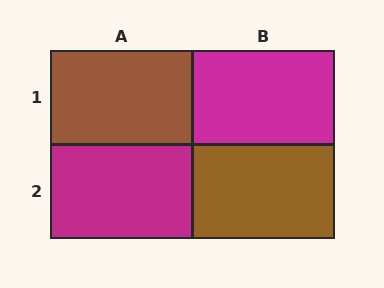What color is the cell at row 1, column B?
Magenta.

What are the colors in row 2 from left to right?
Magenta, brown.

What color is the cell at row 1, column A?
Brown.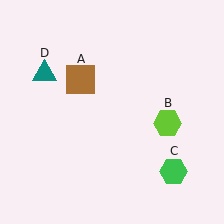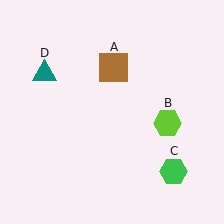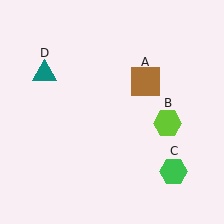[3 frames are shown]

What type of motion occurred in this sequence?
The brown square (object A) rotated clockwise around the center of the scene.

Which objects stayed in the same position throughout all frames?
Lime hexagon (object B) and green hexagon (object C) and teal triangle (object D) remained stationary.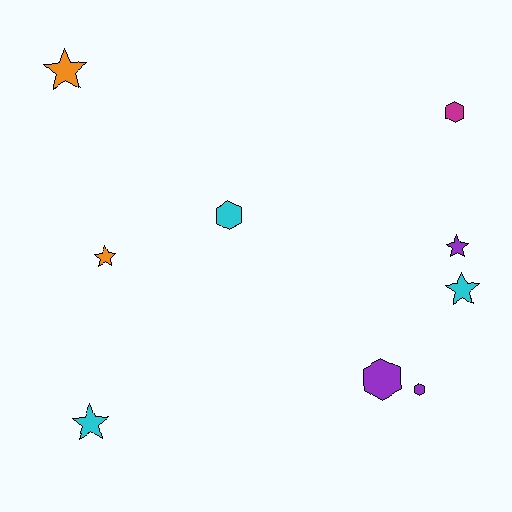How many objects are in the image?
There are 9 objects.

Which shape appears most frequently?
Star, with 5 objects.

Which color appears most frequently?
Purple, with 3 objects.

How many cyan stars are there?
There are 2 cyan stars.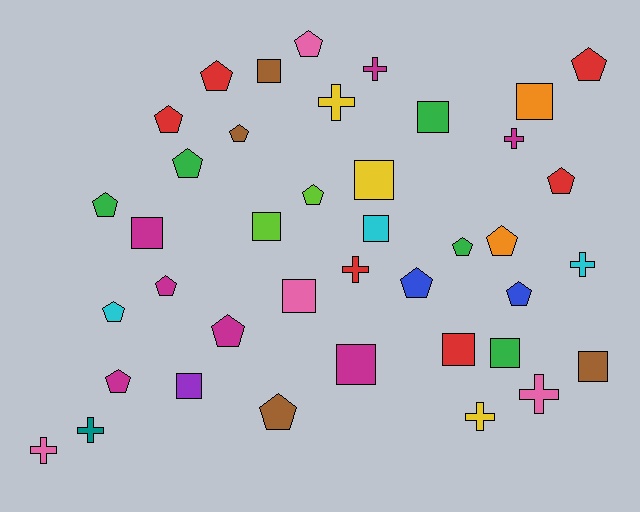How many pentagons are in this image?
There are 18 pentagons.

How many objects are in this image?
There are 40 objects.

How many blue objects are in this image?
There are 2 blue objects.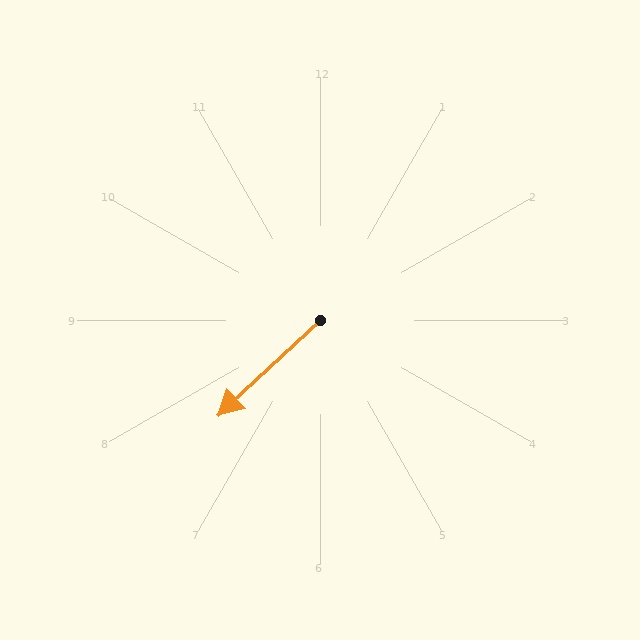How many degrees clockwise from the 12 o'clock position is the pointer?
Approximately 227 degrees.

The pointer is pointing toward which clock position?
Roughly 8 o'clock.